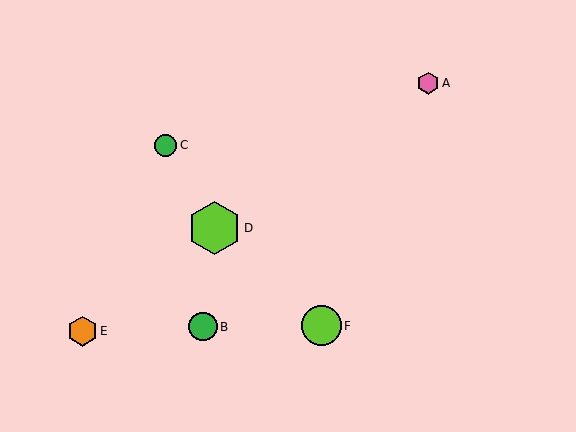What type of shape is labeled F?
Shape F is a lime circle.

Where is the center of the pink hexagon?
The center of the pink hexagon is at (428, 83).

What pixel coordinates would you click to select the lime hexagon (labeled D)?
Click at (215, 228) to select the lime hexagon D.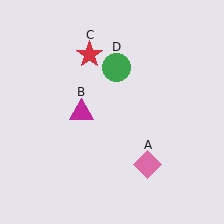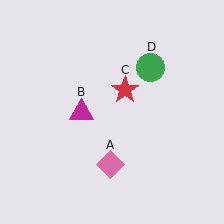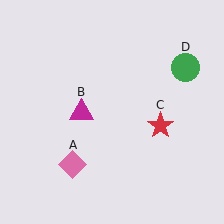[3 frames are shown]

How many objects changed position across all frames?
3 objects changed position: pink diamond (object A), red star (object C), green circle (object D).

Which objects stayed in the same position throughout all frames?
Magenta triangle (object B) remained stationary.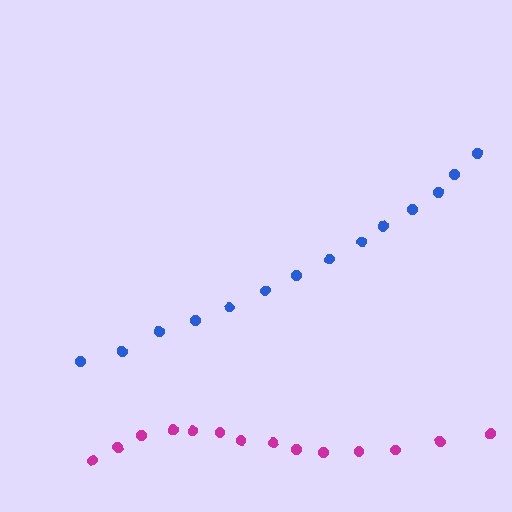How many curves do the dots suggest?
There are 2 distinct paths.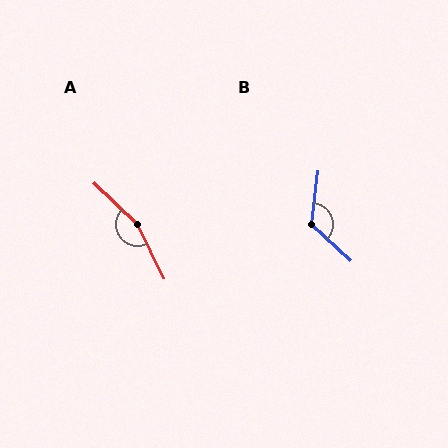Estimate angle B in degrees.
Approximately 126 degrees.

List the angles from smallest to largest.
B (126°), A (159°).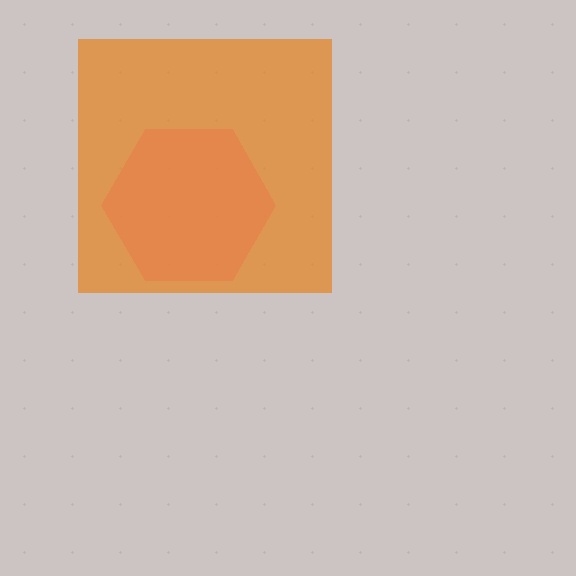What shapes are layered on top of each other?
The layered shapes are: a pink hexagon, an orange square.